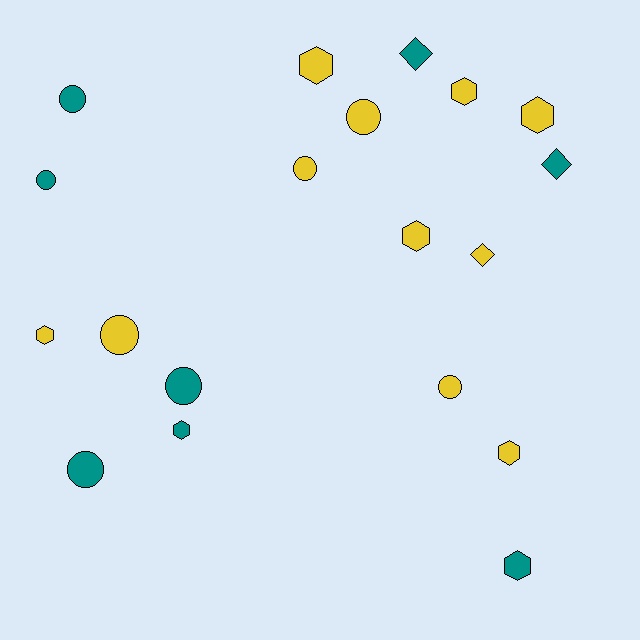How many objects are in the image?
There are 19 objects.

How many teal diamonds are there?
There are 2 teal diamonds.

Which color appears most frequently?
Yellow, with 11 objects.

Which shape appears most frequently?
Circle, with 8 objects.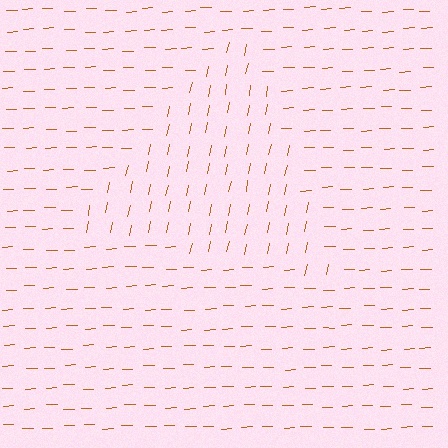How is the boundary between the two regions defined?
The boundary is defined purely by a change in line orientation (approximately 76 degrees difference). All lines are the same color and thickness.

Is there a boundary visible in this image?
Yes, there is a texture boundary formed by a change in line orientation.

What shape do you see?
I see a triangle.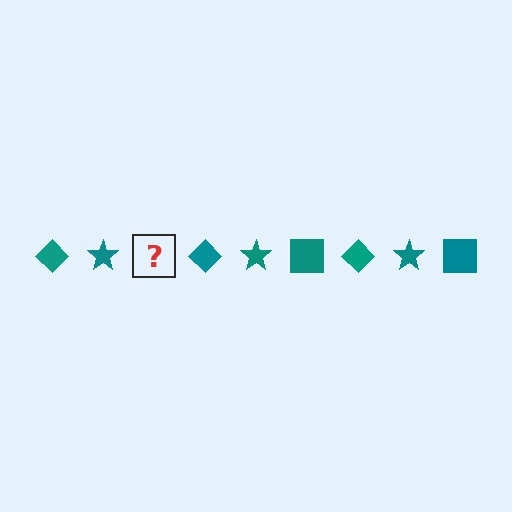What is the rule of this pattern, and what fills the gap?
The rule is that the pattern cycles through diamond, star, square shapes in teal. The gap should be filled with a teal square.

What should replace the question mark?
The question mark should be replaced with a teal square.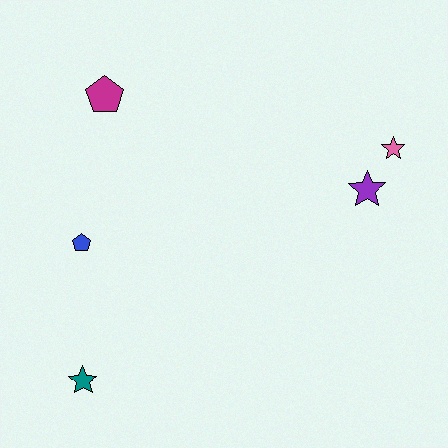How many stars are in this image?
There are 3 stars.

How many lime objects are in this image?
There are no lime objects.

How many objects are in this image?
There are 5 objects.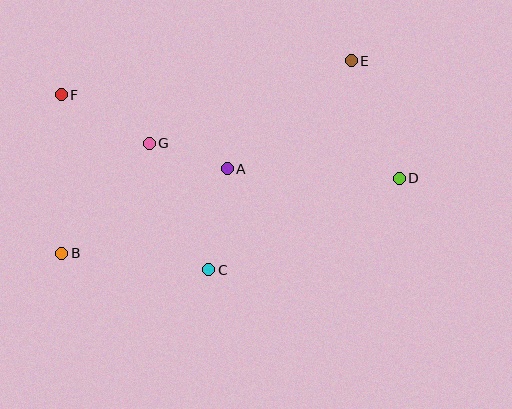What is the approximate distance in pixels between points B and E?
The distance between B and E is approximately 348 pixels.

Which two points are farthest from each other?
Points D and F are farthest from each other.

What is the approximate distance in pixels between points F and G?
The distance between F and G is approximately 100 pixels.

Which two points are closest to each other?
Points A and G are closest to each other.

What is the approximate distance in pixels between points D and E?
The distance between D and E is approximately 127 pixels.